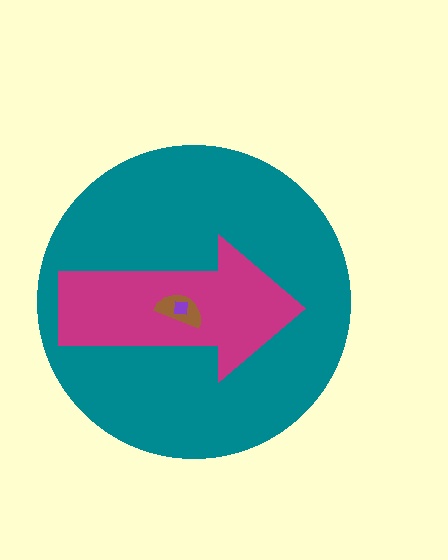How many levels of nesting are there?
4.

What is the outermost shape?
The teal circle.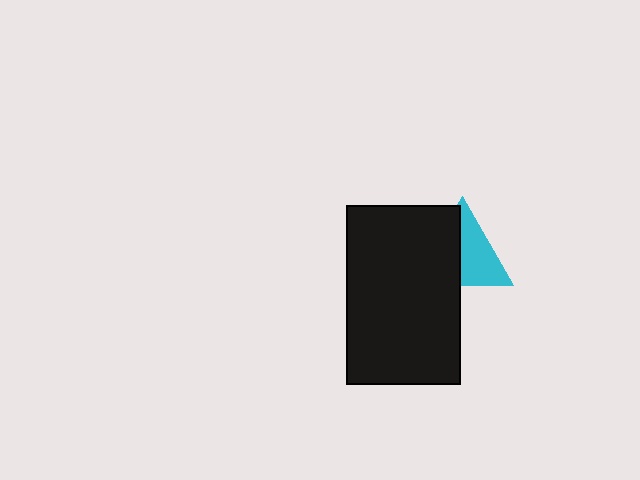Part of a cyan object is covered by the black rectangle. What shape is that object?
It is a triangle.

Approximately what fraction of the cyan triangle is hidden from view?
Roughly 48% of the cyan triangle is hidden behind the black rectangle.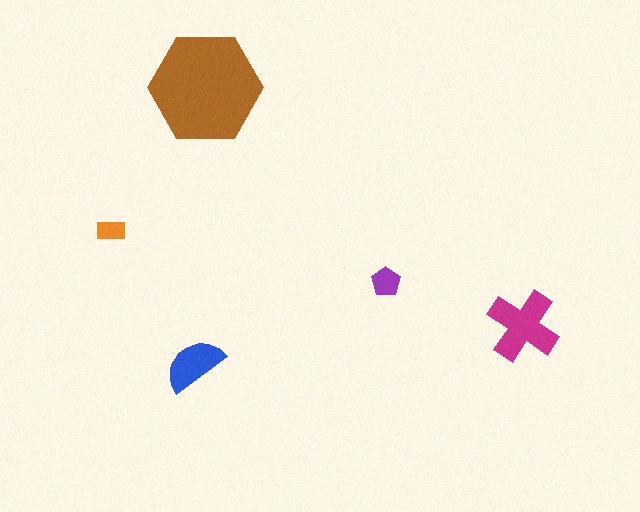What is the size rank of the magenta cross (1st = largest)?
2nd.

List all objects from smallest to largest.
The orange rectangle, the purple pentagon, the blue semicircle, the magenta cross, the brown hexagon.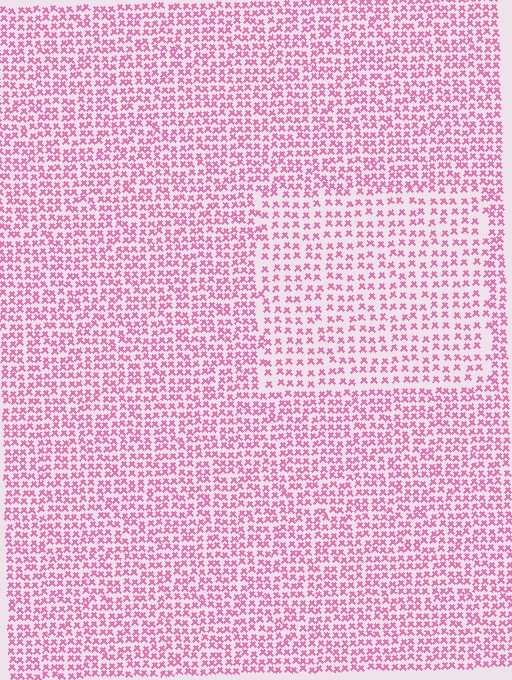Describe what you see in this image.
The image contains small pink elements arranged at two different densities. A rectangle-shaped region is visible where the elements are less densely packed than the surrounding area.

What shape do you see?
I see a rectangle.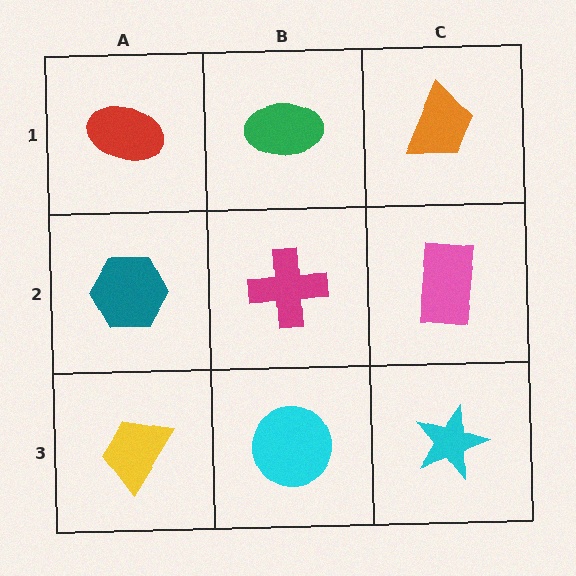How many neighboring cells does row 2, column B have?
4.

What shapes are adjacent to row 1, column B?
A magenta cross (row 2, column B), a red ellipse (row 1, column A), an orange trapezoid (row 1, column C).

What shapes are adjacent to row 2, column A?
A red ellipse (row 1, column A), a yellow trapezoid (row 3, column A), a magenta cross (row 2, column B).